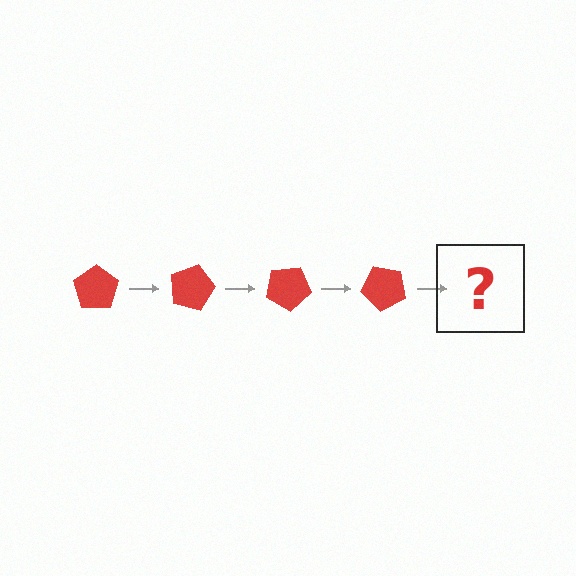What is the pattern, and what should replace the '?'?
The pattern is that the pentagon rotates 15 degrees each step. The '?' should be a red pentagon rotated 60 degrees.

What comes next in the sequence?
The next element should be a red pentagon rotated 60 degrees.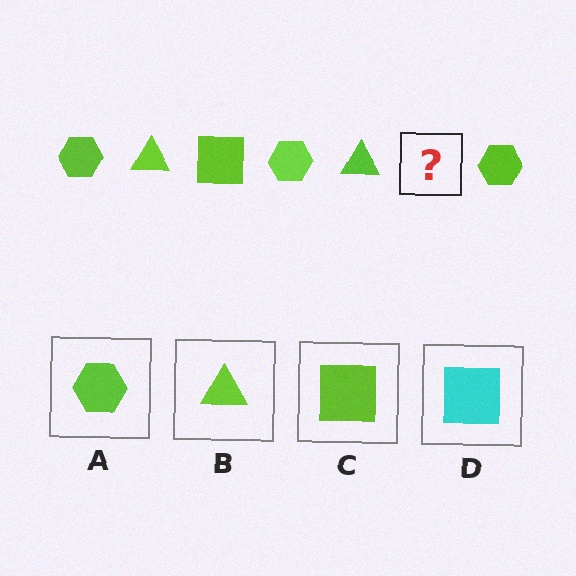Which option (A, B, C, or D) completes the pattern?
C.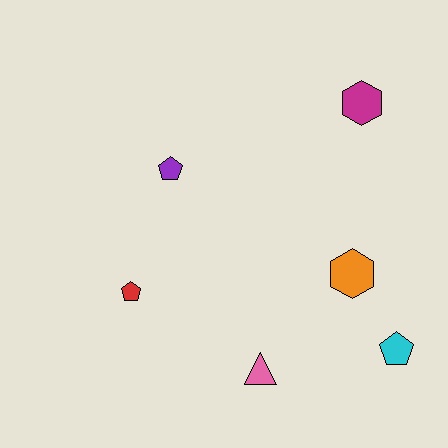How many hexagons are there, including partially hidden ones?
There are 2 hexagons.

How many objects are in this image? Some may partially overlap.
There are 6 objects.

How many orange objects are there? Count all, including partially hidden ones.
There is 1 orange object.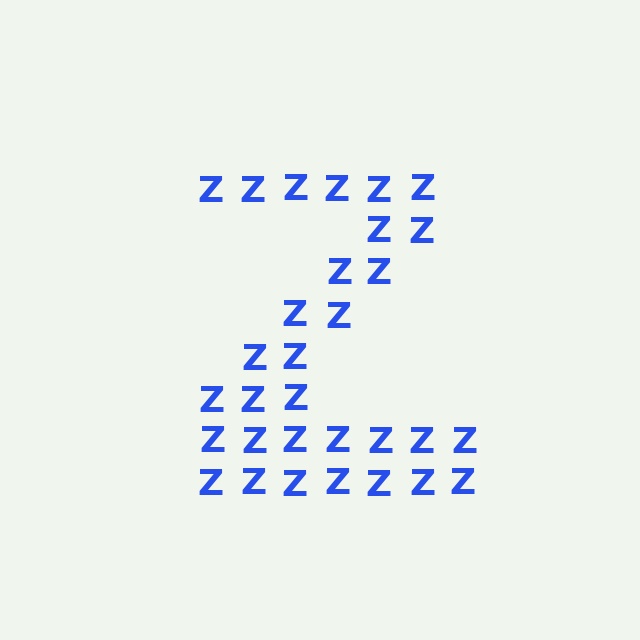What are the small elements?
The small elements are letter Z's.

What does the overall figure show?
The overall figure shows the letter Z.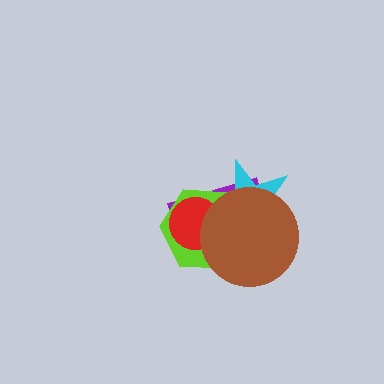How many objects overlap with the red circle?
4 objects overlap with the red circle.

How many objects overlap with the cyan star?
4 objects overlap with the cyan star.